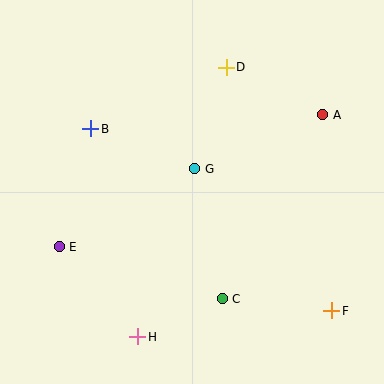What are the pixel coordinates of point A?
Point A is at (323, 115).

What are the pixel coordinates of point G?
Point G is at (195, 169).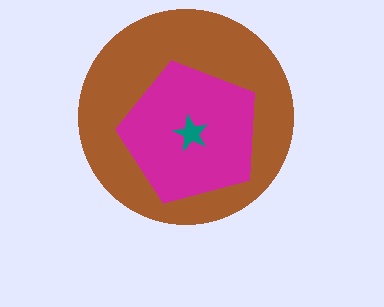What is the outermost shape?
The brown circle.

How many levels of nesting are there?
3.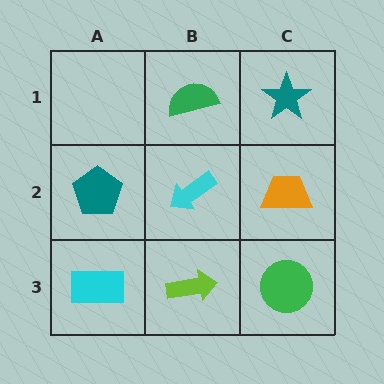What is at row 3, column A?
A cyan rectangle.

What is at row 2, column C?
An orange trapezoid.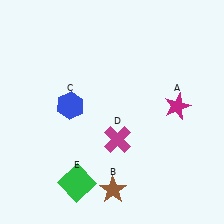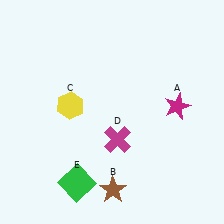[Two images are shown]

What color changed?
The hexagon (C) changed from blue in Image 1 to yellow in Image 2.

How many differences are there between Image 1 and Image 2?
There is 1 difference between the two images.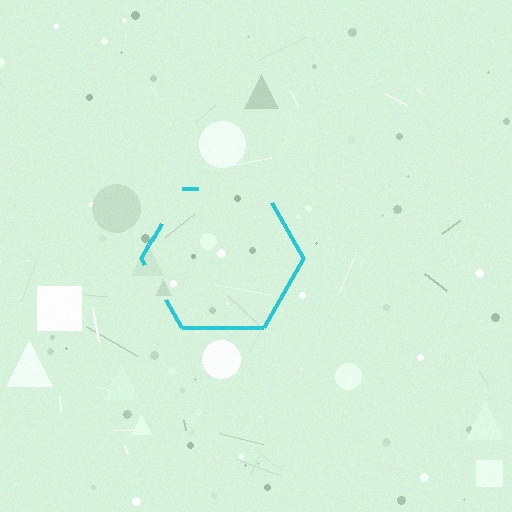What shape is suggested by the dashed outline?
The dashed outline suggests a hexagon.